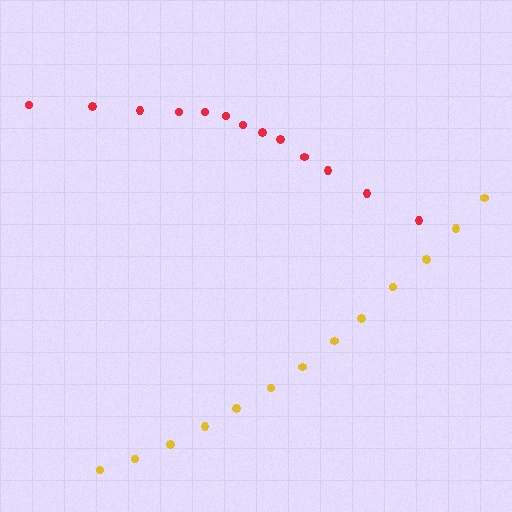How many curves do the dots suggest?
There are 2 distinct paths.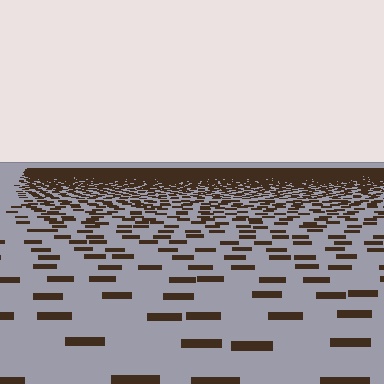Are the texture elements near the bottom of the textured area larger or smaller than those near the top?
Larger. Near the bottom, elements are closer to the viewer and appear at a bigger on-screen size.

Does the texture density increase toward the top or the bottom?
Density increases toward the top.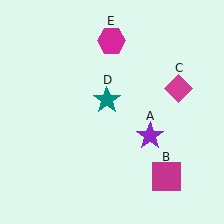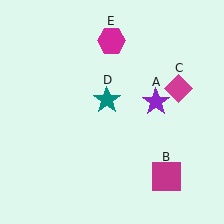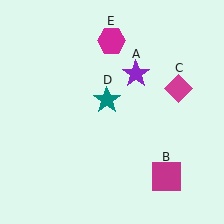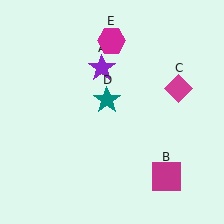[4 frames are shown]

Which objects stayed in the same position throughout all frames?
Magenta square (object B) and magenta diamond (object C) and teal star (object D) and magenta hexagon (object E) remained stationary.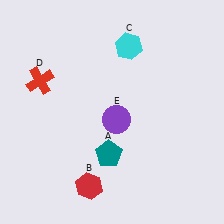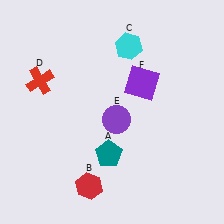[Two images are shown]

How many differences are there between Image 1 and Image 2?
There is 1 difference between the two images.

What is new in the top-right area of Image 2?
A purple square (F) was added in the top-right area of Image 2.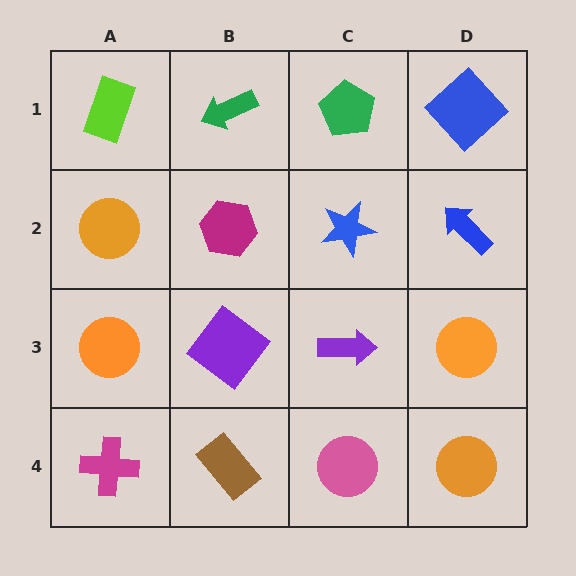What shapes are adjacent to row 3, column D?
A blue arrow (row 2, column D), an orange circle (row 4, column D), a purple arrow (row 3, column C).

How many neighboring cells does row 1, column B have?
3.